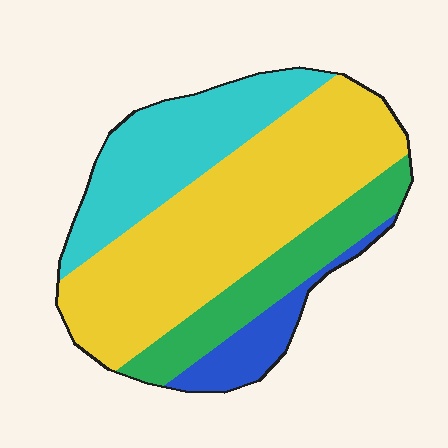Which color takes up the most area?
Yellow, at roughly 50%.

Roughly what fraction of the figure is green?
Green covers around 15% of the figure.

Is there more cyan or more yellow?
Yellow.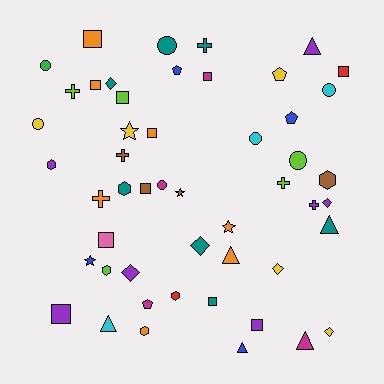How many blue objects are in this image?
There are 4 blue objects.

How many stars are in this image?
There are 4 stars.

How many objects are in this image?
There are 50 objects.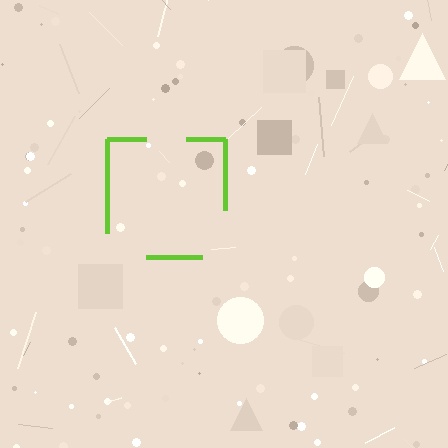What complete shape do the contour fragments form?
The contour fragments form a square.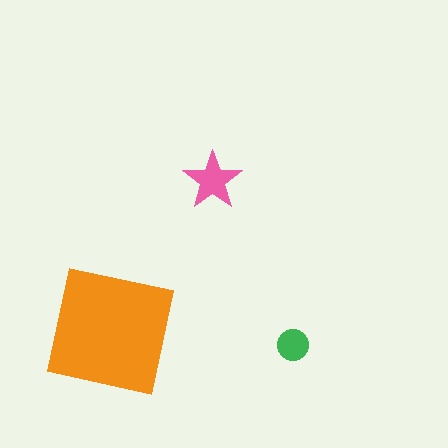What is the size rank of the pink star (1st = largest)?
2nd.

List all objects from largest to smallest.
The orange square, the pink star, the green circle.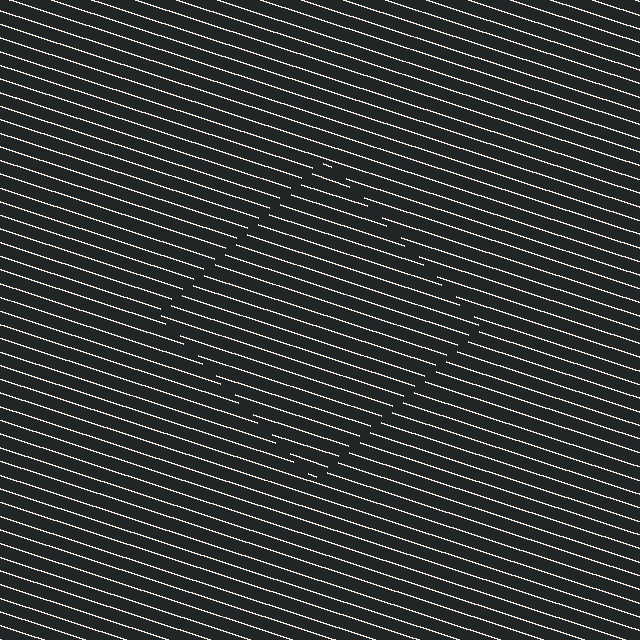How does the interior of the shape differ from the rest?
The interior of the shape contains the same grating, shifted by half a period — the contour is defined by the phase discontinuity where line-ends from the inner and outer gratings abut.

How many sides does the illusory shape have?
4 sides — the line-ends trace a square.